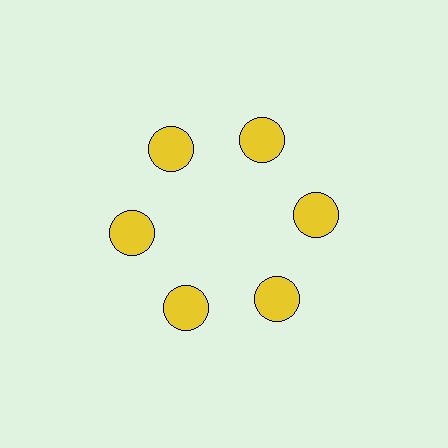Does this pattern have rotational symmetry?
Yes, this pattern has 6-fold rotational symmetry. It looks the same after rotating 60 degrees around the center.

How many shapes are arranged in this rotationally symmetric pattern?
There are 6 shapes, arranged in 6 groups of 1.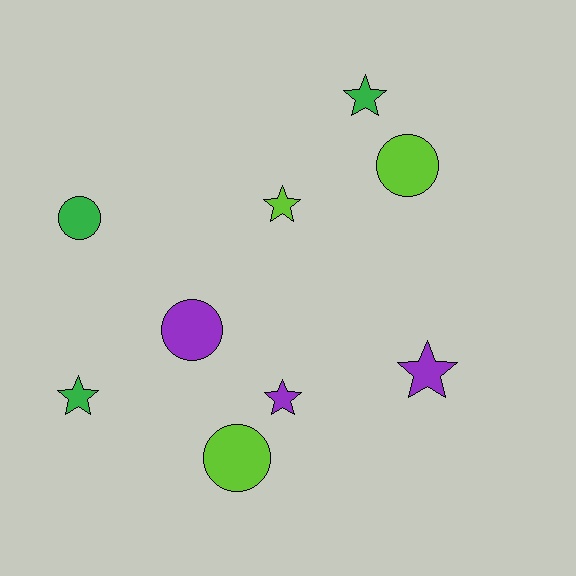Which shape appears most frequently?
Star, with 5 objects.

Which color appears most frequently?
Lime, with 3 objects.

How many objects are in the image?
There are 9 objects.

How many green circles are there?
There is 1 green circle.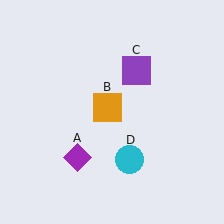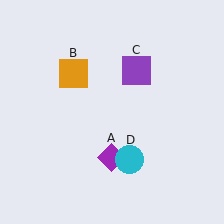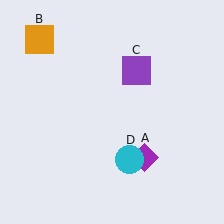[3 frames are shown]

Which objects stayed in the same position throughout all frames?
Purple square (object C) and cyan circle (object D) remained stationary.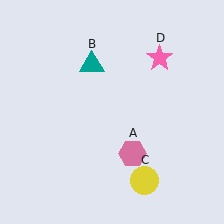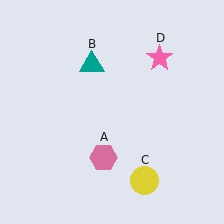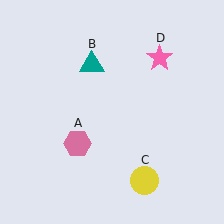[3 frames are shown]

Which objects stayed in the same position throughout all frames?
Teal triangle (object B) and yellow circle (object C) and pink star (object D) remained stationary.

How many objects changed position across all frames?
1 object changed position: pink hexagon (object A).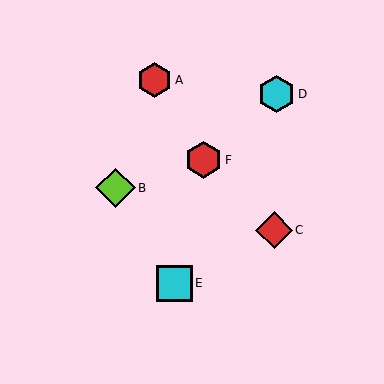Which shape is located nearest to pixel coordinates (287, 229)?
The red diamond (labeled C) at (274, 230) is nearest to that location.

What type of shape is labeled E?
Shape E is a cyan square.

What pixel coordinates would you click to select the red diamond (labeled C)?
Click at (274, 230) to select the red diamond C.